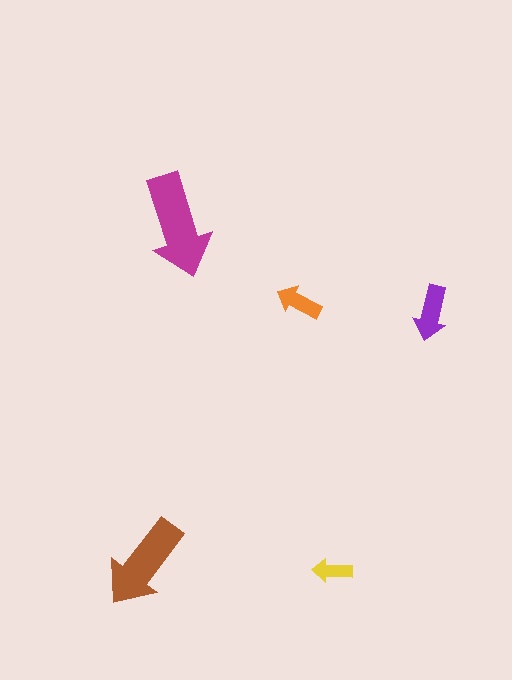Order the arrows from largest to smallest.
the magenta one, the brown one, the purple one, the orange one, the yellow one.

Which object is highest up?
The magenta arrow is topmost.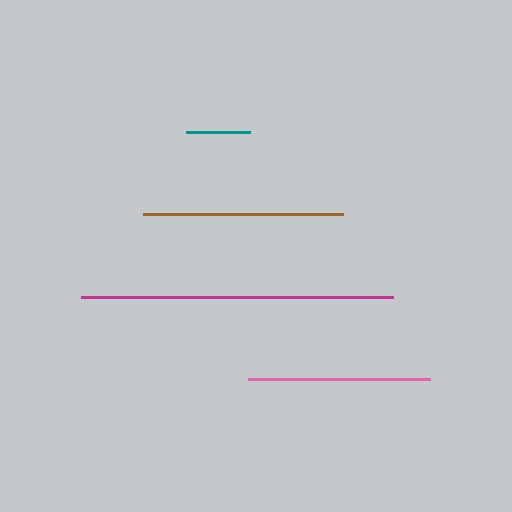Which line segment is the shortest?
The teal line is the shortest at approximately 64 pixels.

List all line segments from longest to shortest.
From longest to shortest: magenta, brown, pink, teal.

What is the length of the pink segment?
The pink segment is approximately 181 pixels long.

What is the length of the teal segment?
The teal segment is approximately 64 pixels long.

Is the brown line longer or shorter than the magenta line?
The magenta line is longer than the brown line.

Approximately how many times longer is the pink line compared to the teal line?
The pink line is approximately 2.8 times the length of the teal line.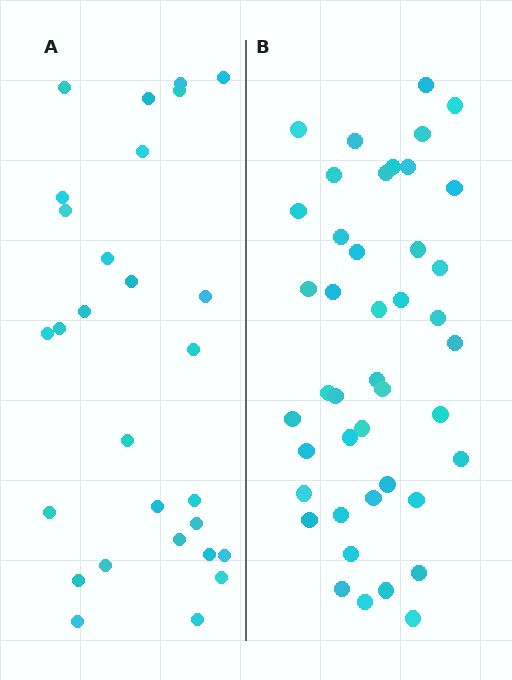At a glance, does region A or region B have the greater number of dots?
Region B (the right region) has more dots.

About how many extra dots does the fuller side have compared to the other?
Region B has approximately 15 more dots than region A.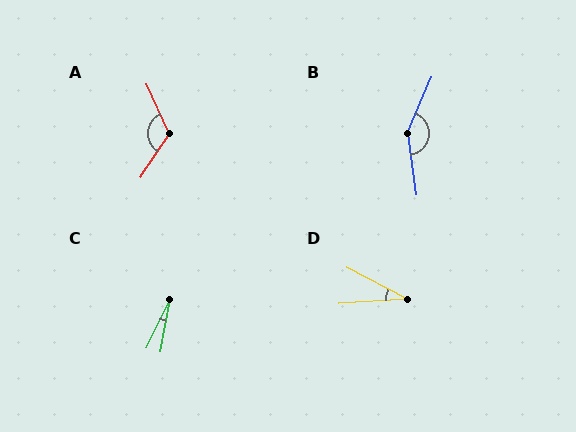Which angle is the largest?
B, at approximately 149 degrees.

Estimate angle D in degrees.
Approximately 31 degrees.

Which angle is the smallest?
C, at approximately 15 degrees.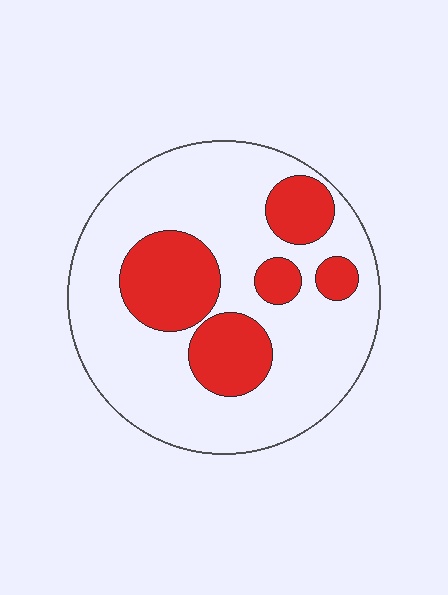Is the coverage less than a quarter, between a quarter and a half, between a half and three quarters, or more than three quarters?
Between a quarter and a half.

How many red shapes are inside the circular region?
5.